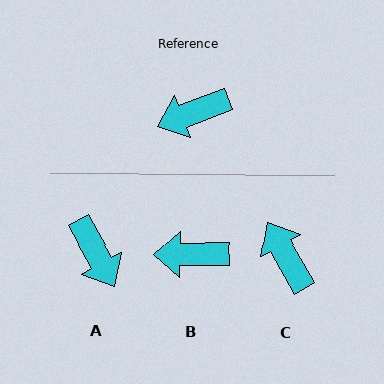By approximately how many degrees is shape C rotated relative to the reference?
Approximately 81 degrees clockwise.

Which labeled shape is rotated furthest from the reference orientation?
A, about 98 degrees away.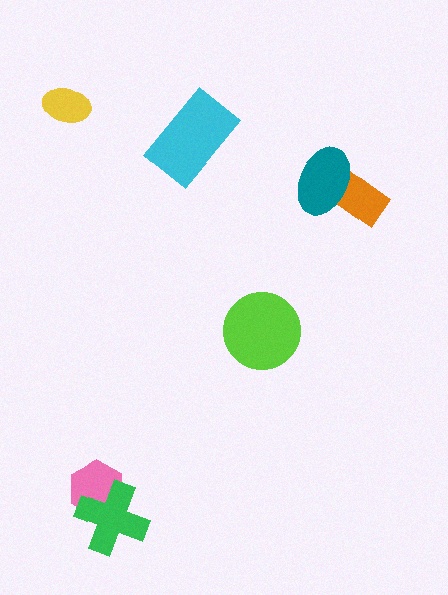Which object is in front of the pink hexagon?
The green cross is in front of the pink hexagon.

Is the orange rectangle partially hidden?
Yes, it is partially covered by another shape.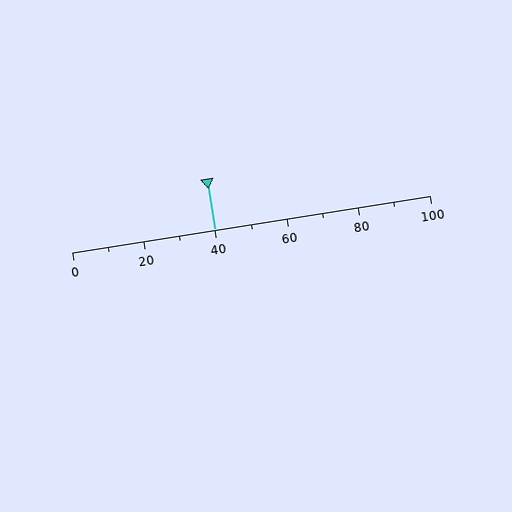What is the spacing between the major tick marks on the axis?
The major ticks are spaced 20 apart.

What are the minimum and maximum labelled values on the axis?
The axis runs from 0 to 100.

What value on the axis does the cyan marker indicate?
The marker indicates approximately 40.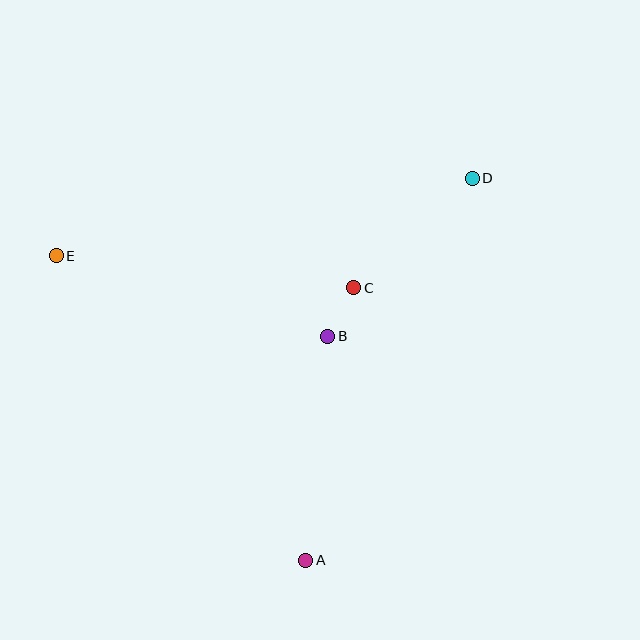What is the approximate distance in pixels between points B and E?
The distance between B and E is approximately 283 pixels.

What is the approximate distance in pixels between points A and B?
The distance between A and B is approximately 225 pixels.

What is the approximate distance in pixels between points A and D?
The distance between A and D is approximately 417 pixels.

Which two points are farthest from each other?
Points D and E are farthest from each other.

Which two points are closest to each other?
Points B and C are closest to each other.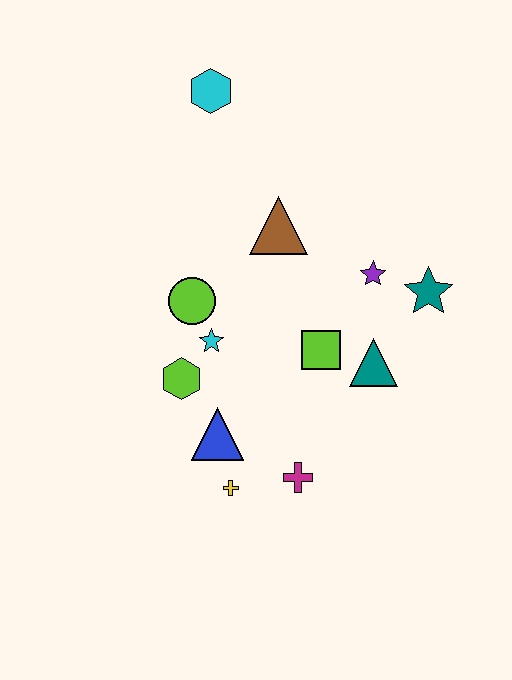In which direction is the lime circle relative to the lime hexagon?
The lime circle is above the lime hexagon.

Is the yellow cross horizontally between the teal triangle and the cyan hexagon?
Yes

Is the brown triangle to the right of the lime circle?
Yes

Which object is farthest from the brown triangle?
The yellow cross is farthest from the brown triangle.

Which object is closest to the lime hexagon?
The cyan star is closest to the lime hexagon.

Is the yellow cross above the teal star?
No